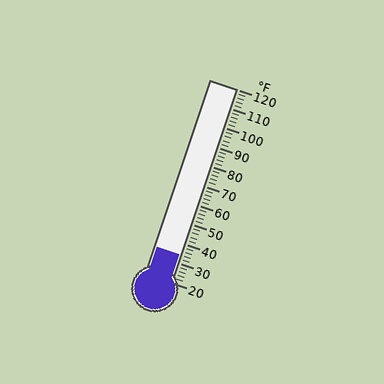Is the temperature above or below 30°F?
The temperature is above 30°F.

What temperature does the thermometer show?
The thermometer shows approximately 34°F.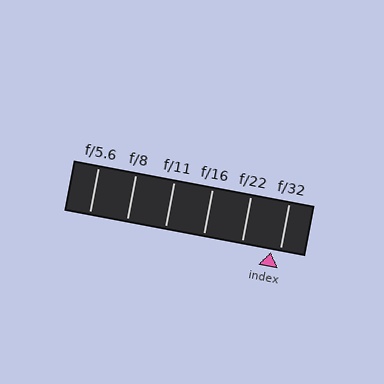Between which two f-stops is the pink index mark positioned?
The index mark is between f/22 and f/32.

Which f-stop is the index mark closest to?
The index mark is closest to f/32.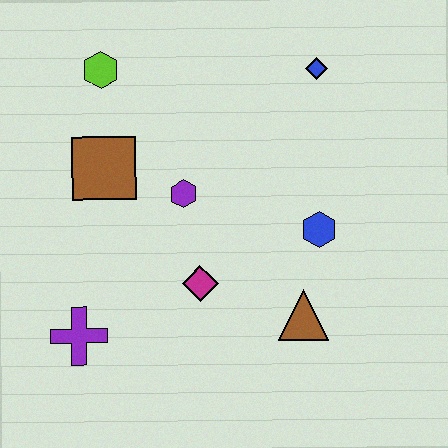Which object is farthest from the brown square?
The brown triangle is farthest from the brown square.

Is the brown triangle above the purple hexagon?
No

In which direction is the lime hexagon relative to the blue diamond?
The lime hexagon is to the left of the blue diamond.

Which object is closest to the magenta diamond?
The purple hexagon is closest to the magenta diamond.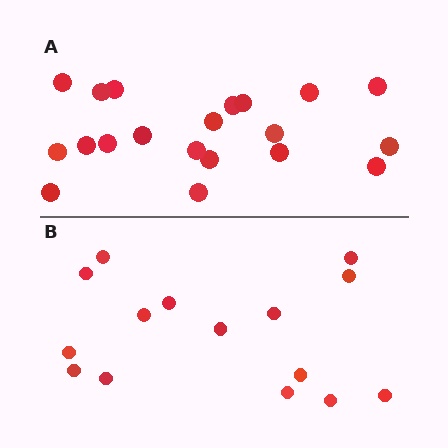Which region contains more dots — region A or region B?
Region A (the top region) has more dots.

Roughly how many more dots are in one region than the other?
Region A has about 5 more dots than region B.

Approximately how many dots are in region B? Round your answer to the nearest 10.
About 20 dots. (The exact count is 15, which rounds to 20.)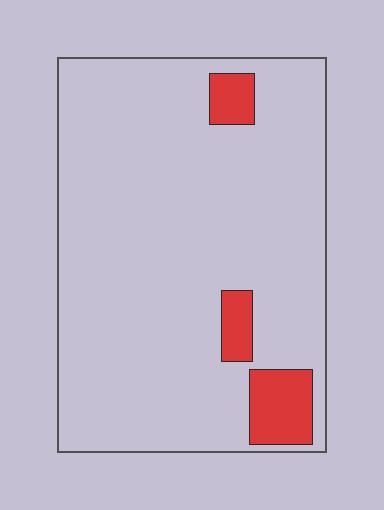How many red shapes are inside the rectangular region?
3.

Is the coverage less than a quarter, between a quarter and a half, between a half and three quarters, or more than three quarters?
Less than a quarter.